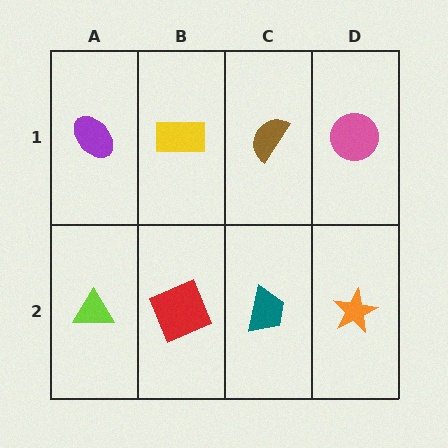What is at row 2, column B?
A red square.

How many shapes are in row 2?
4 shapes.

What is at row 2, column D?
An orange star.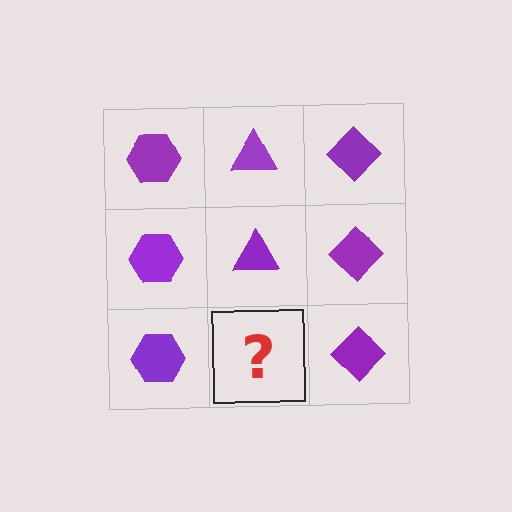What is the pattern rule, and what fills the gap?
The rule is that each column has a consistent shape. The gap should be filled with a purple triangle.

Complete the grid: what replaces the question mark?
The question mark should be replaced with a purple triangle.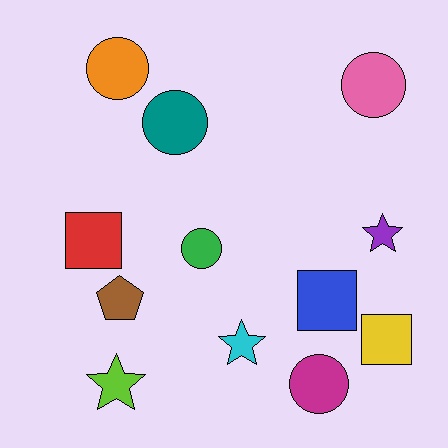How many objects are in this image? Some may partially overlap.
There are 12 objects.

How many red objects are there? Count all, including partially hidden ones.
There is 1 red object.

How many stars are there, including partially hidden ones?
There are 3 stars.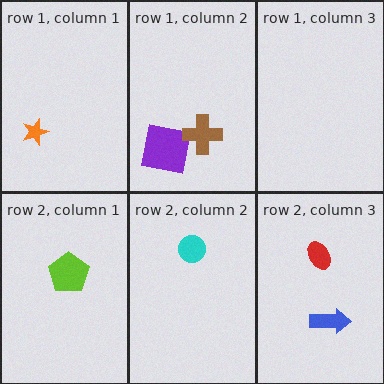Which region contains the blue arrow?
The row 2, column 3 region.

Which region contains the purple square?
The row 1, column 2 region.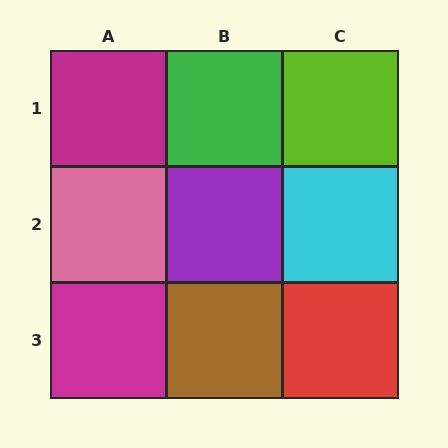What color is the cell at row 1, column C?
Lime.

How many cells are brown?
1 cell is brown.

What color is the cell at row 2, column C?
Cyan.